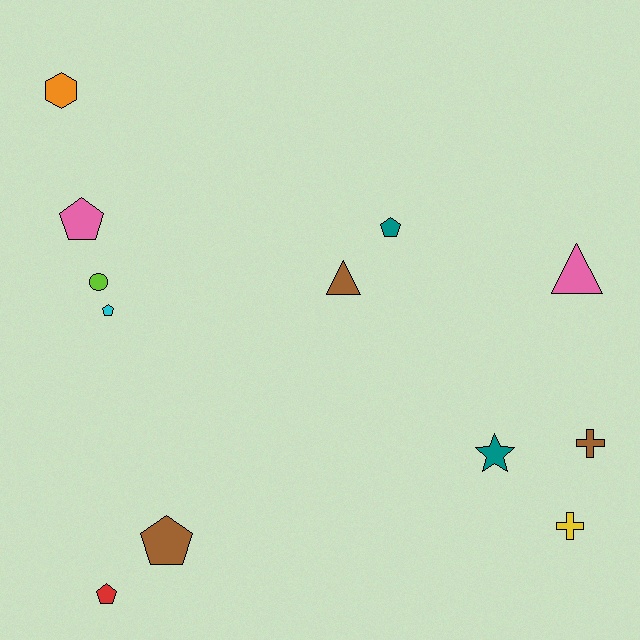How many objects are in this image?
There are 12 objects.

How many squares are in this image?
There are no squares.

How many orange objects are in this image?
There is 1 orange object.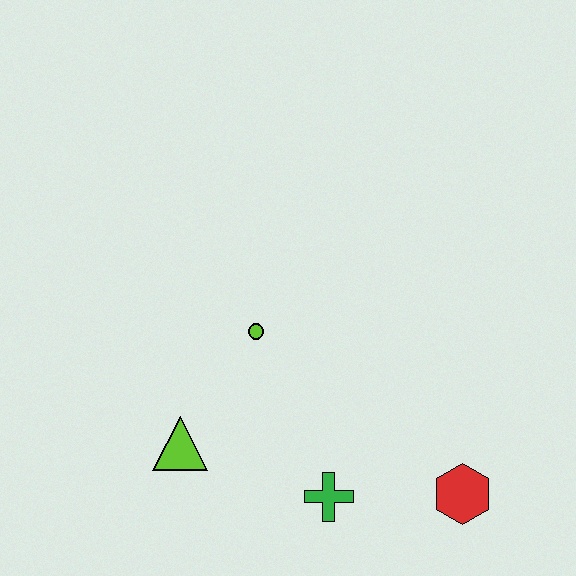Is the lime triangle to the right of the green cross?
No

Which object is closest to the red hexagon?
The green cross is closest to the red hexagon.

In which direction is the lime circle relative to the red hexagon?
The lime circle is to the left of the red hexagon.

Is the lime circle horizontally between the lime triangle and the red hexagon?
Yes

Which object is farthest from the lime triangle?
The red hexagon is farthest from the lime triangle.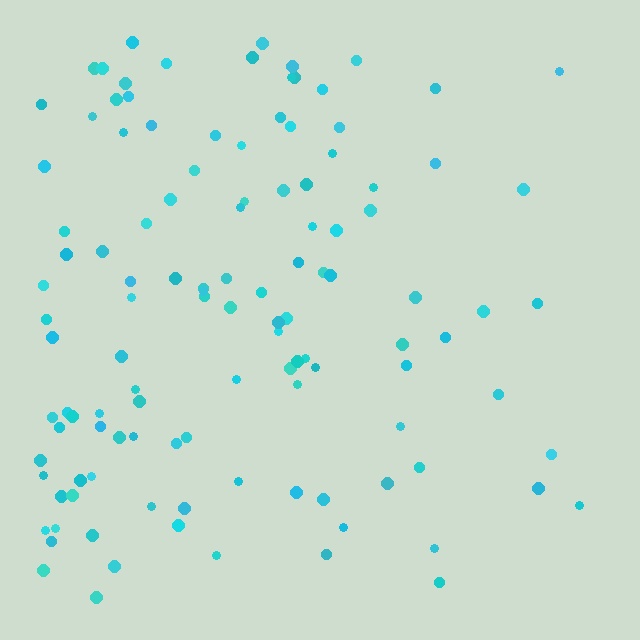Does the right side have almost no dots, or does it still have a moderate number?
Still a moderate number, just noticeably fewer than the left.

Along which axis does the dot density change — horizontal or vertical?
Horizontal.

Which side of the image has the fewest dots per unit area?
The right.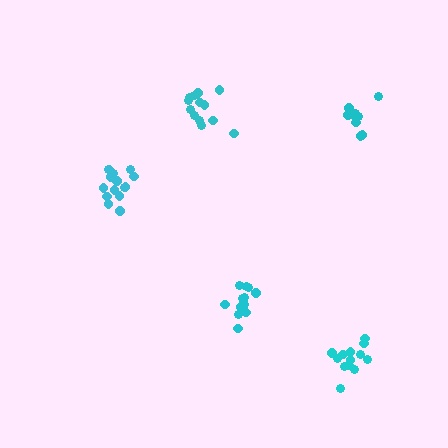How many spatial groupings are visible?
There are 5 spatial groupings.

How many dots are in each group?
Group 1: 14 dots, Group 2: 14 dots, Group 3: 9 dots, Group 4: 15 dots, Group 5: 12 dots (64 total).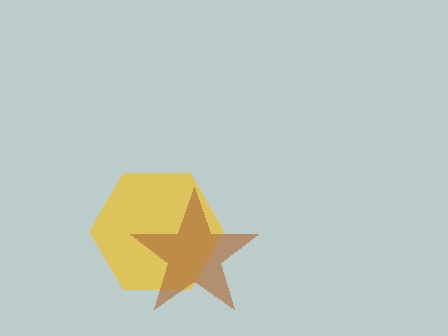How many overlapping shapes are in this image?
There are 2 overlapping shapes in the image.